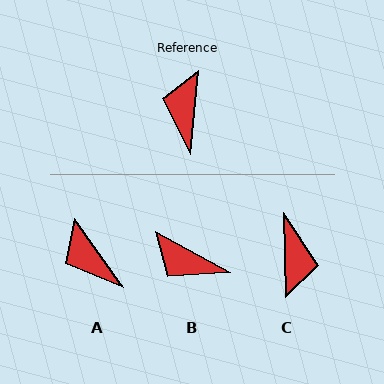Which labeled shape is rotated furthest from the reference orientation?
C, about 173 degrees away.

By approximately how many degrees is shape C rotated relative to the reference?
Approximately 173 degrees clockwise.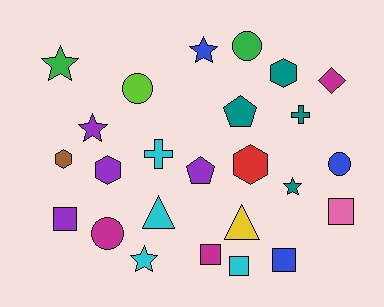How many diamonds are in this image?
There is 1 diamond.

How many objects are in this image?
There are 25 objects.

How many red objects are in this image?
There is 1 red object.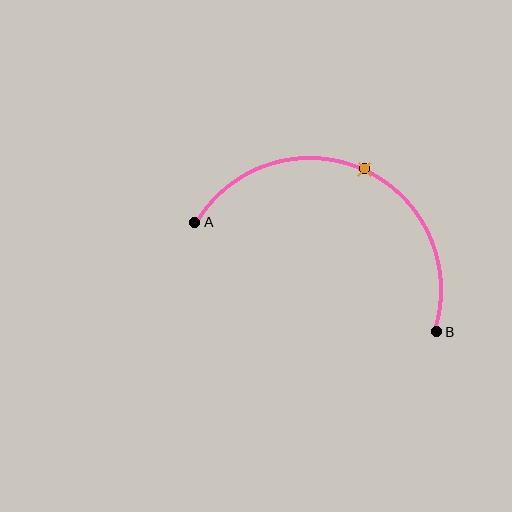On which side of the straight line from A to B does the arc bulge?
The arc bulges above the straight line connecting A and B.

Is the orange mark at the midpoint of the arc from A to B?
Yes. The orange mark lies on the arc at equal arc-length from both A and B — it is the arc midpoint.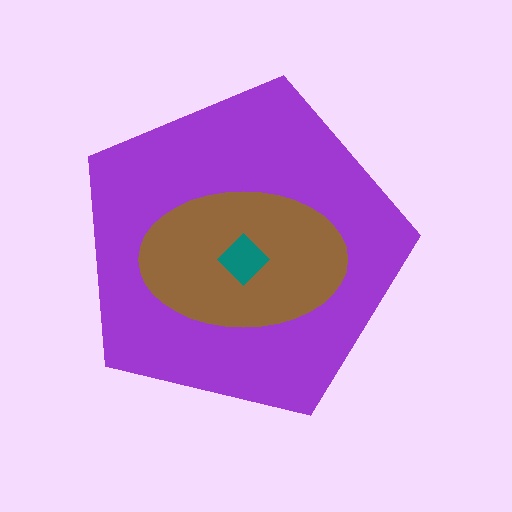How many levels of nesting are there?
3.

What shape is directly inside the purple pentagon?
The brown ellipse.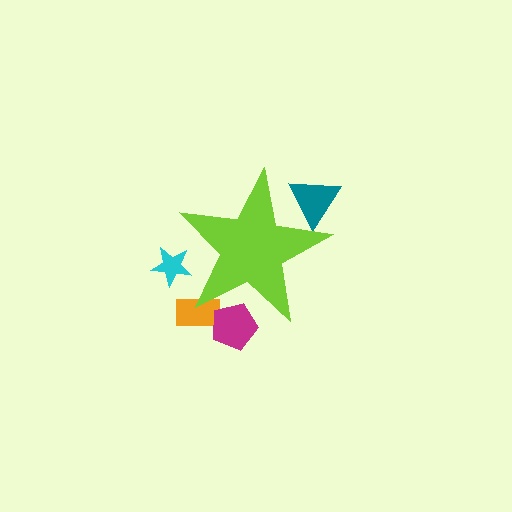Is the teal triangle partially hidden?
Yes, the teal triangle is partially hidden behind the lime star.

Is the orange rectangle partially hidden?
Yes, the orange rectangle is partially hidden behind the lime star.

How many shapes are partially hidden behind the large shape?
4 shapes are partially hidden.